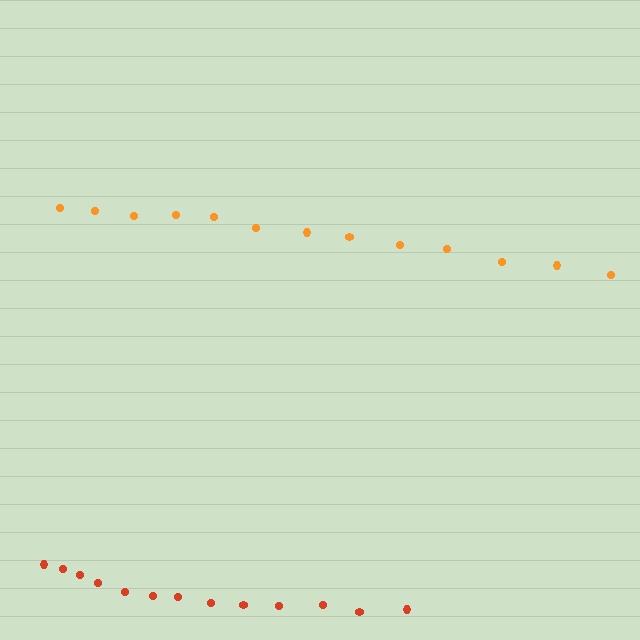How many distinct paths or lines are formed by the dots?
There are 2 distinct paths.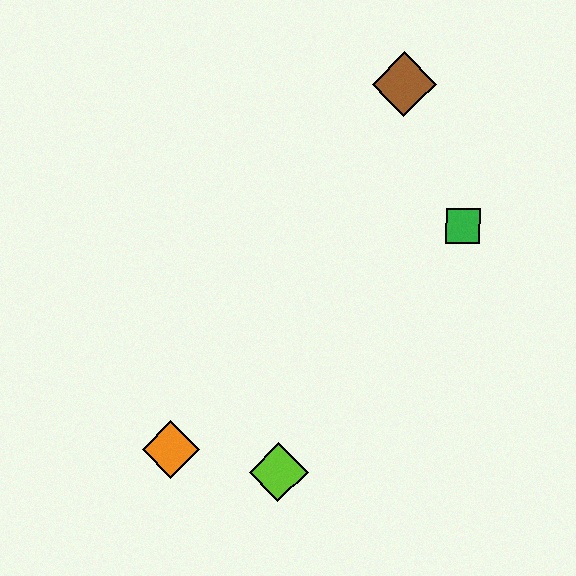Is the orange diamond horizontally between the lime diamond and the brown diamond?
No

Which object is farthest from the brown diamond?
The orange diamond is farthest from the brown diamond.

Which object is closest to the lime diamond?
The orange diamond is closest to the lime diamond.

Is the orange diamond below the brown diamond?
Yes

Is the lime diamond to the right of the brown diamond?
No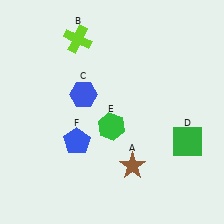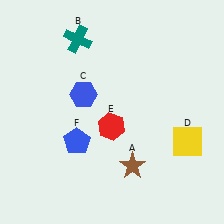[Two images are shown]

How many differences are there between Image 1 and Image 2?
There are 3 differences between the two images.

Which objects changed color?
B changed from lime to teal. D changed from green to yellow. E changed from green to red.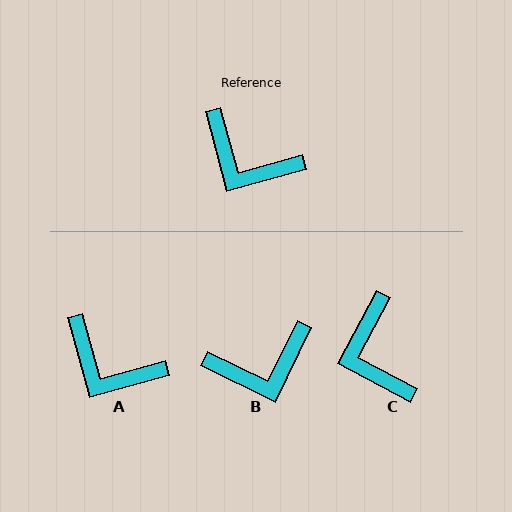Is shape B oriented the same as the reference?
No, it is off by about 49 degrees.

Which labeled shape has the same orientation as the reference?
A.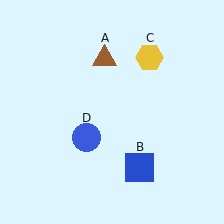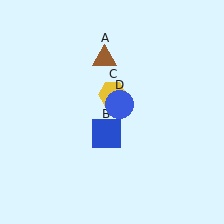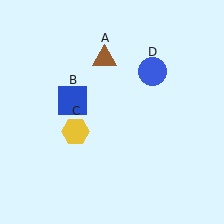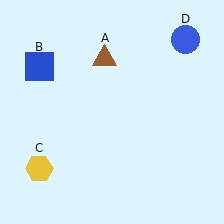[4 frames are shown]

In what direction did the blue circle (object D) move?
The blue circle (object D) moved up and to the right.